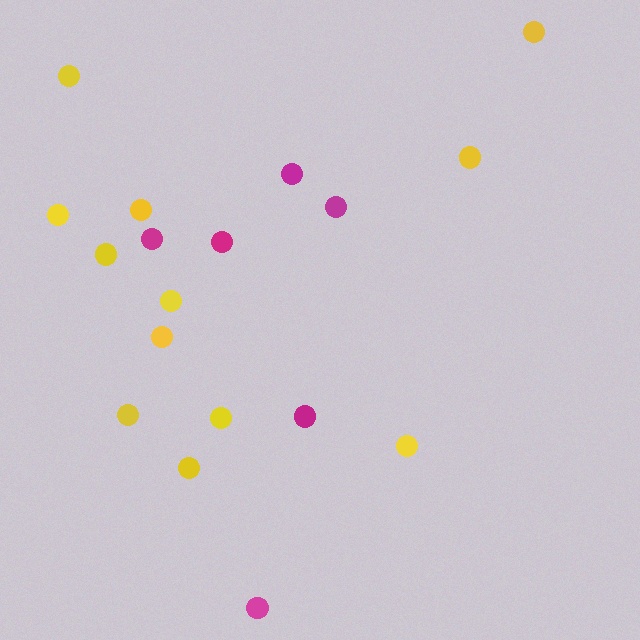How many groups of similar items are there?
There are 2 groups: one group of yellow circles (12) and one group of magenta circles (6).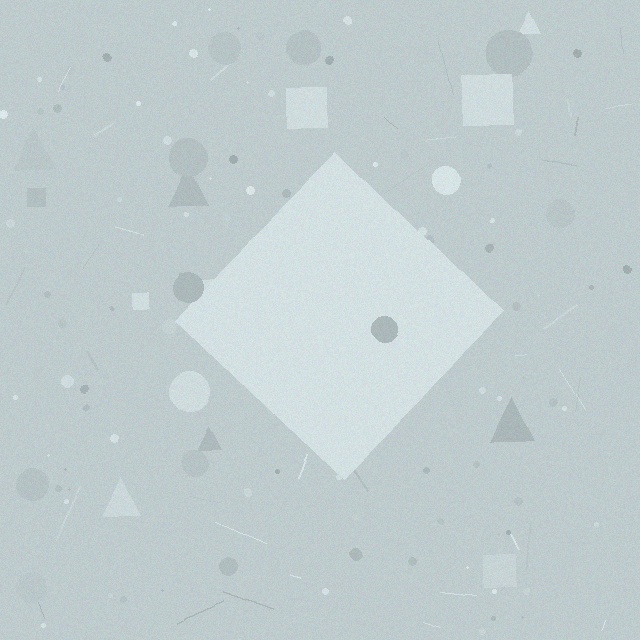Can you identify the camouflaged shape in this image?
The camouflaged shape is a diamond.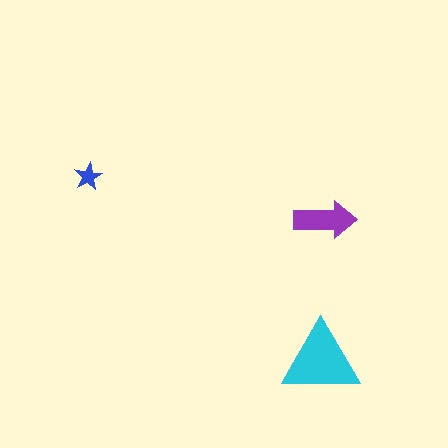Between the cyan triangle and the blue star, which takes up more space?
The cyan triangle.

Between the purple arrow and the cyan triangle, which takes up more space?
The cyan triangle.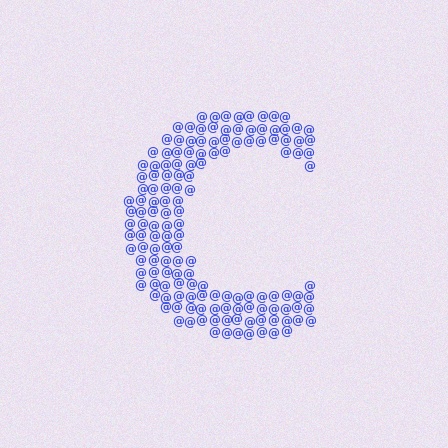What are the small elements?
The small elements are at signs.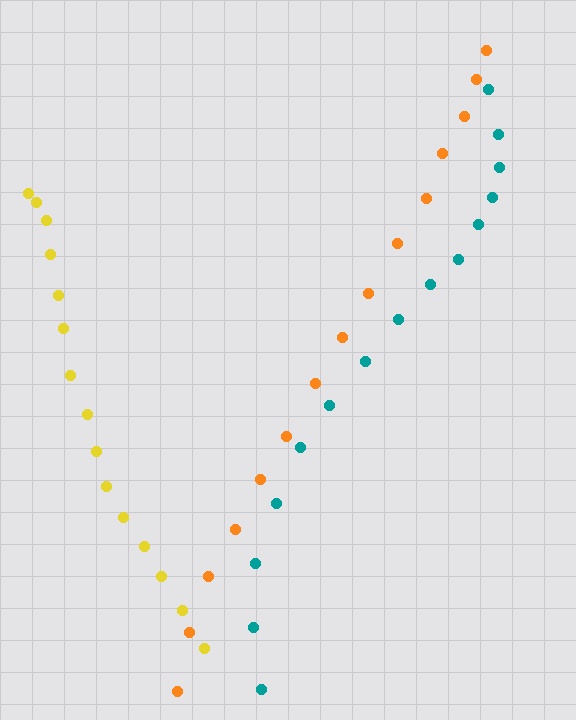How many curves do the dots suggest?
There are 3 distinct paths.